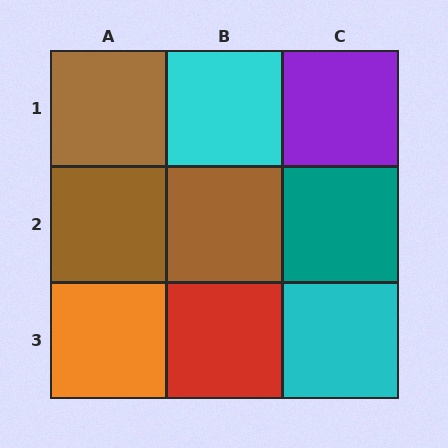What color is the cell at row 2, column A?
Brown.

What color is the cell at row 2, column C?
Teal.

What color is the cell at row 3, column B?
Red.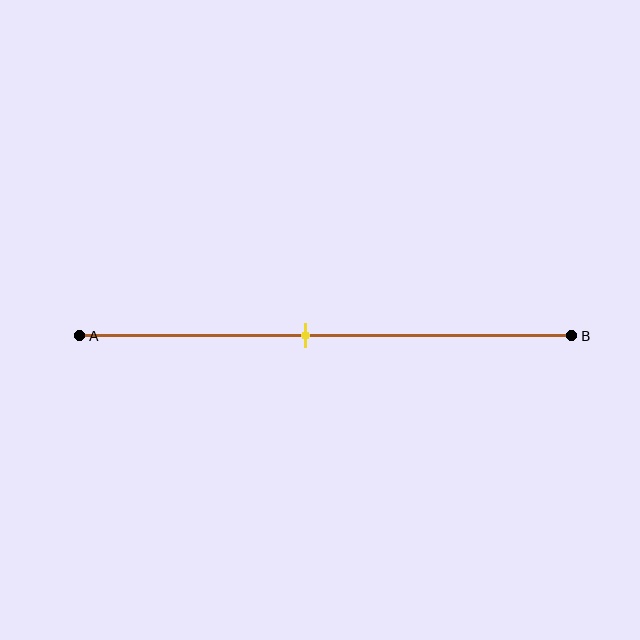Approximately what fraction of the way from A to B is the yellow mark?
The yellow mark is approximately 45% of the way from A to B.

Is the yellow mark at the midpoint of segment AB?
No, the mark is at about 45% from A, not at the 50% midpoint.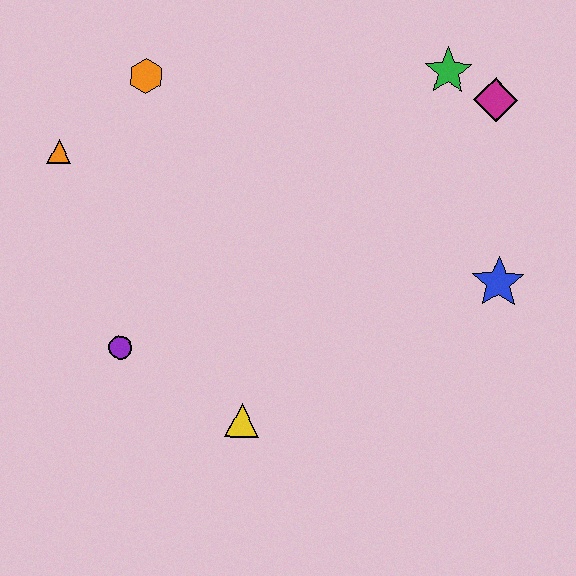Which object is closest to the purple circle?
The yellow triangle is closest to the purple circle.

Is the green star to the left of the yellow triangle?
No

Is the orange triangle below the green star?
Yes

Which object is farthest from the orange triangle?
The blue star is farthest from the orange triangle.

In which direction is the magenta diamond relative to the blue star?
The magenta diamond is above the blue star.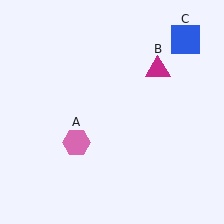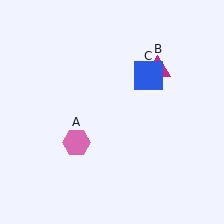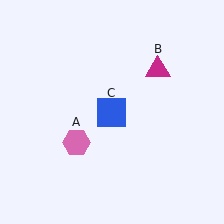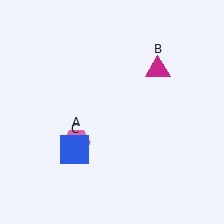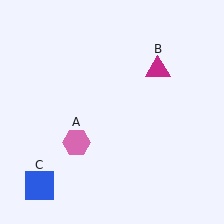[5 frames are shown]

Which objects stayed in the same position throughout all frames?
Pink hexagon (object A) and magenta triangle (object B) remained stationary.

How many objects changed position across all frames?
1 object changed position: blue square (object C).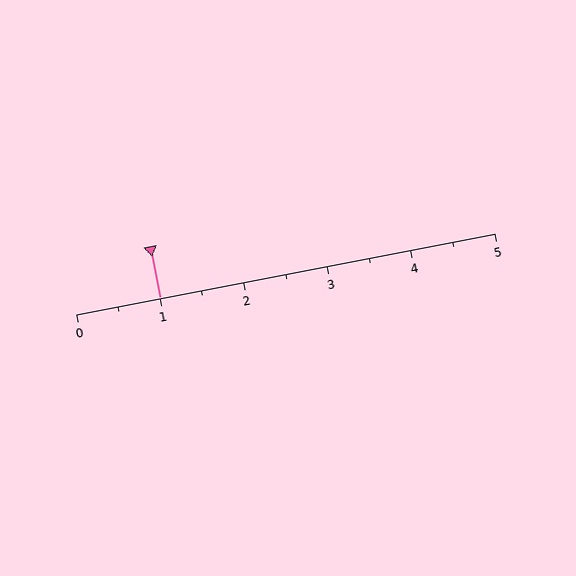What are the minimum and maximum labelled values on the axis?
The axis runs from 0 to 5.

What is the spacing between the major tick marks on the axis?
The major ticks are spaced 1 apart.